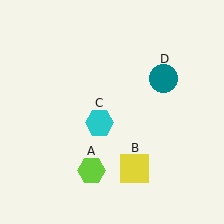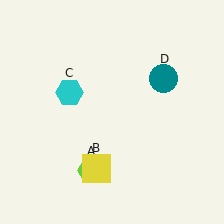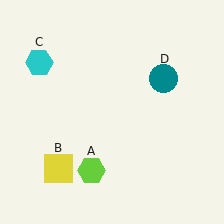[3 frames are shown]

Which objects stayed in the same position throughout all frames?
Lime hexagon (object A) and teal circle (object D) remained stationary.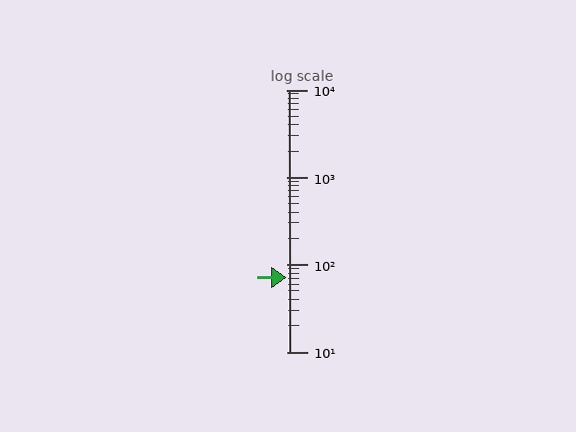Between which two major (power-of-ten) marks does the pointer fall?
The pointer is between 10 and 100.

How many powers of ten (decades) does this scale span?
The scale spans 3 decades, from 10 to 10000.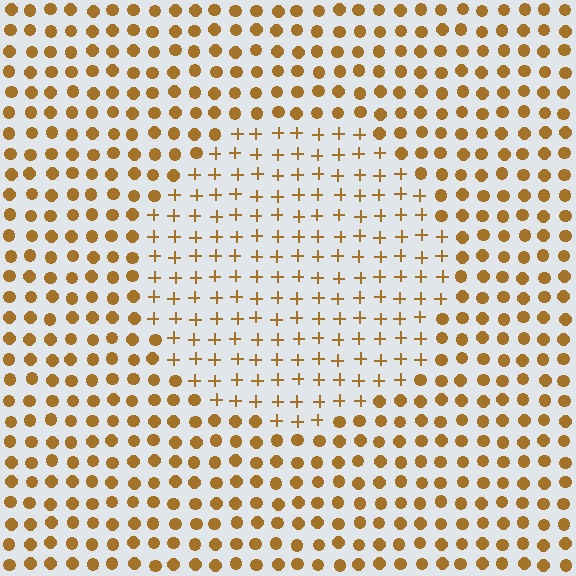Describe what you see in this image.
The image is filled with small brown elements arranged in a uniform grid. A circle-shaped region contains plus signs, while the surrounding area contains circles. The boundary is defined purely by the change in element shape.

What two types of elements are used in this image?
The image uses plus signs inside the circle region and circles outside it.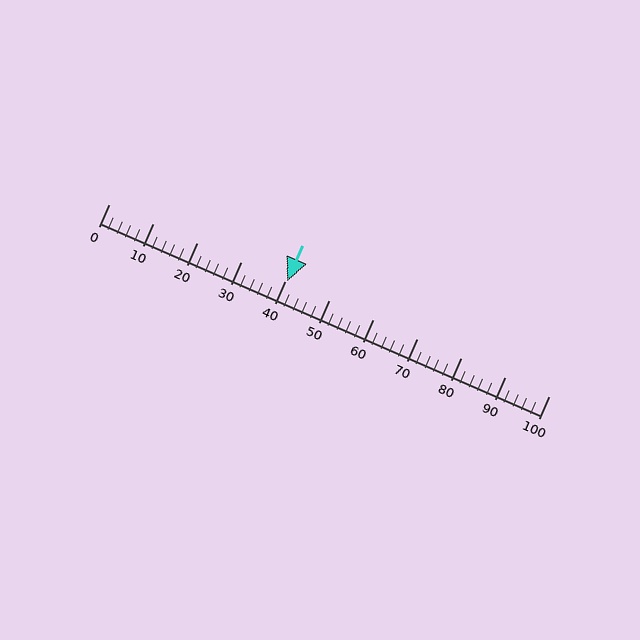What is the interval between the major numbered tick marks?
The major tick marks are spaced 10 units apart.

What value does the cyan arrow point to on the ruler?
The cyan arrow points to approximately 41.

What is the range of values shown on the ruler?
The ruler shows values from 0 to 100.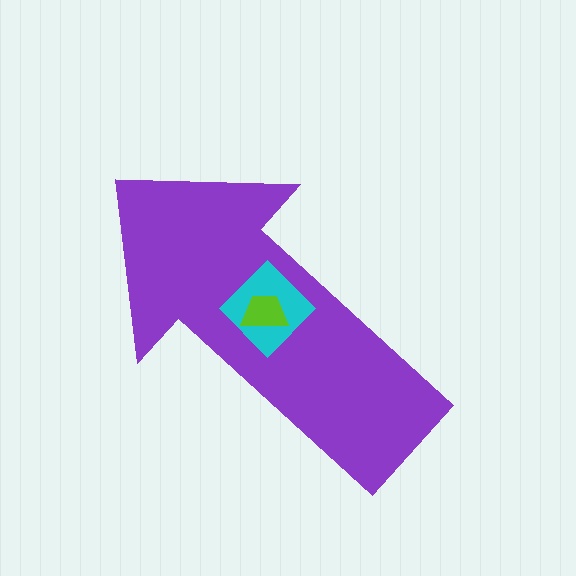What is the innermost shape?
The lime trapezoid.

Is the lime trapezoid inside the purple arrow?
Yes.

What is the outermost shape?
The purple arrow.